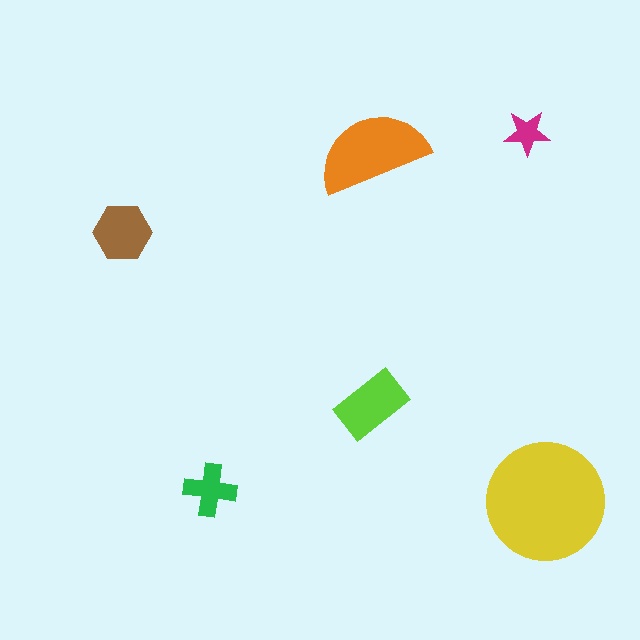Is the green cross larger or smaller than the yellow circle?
Smaller.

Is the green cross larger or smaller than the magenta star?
Larger.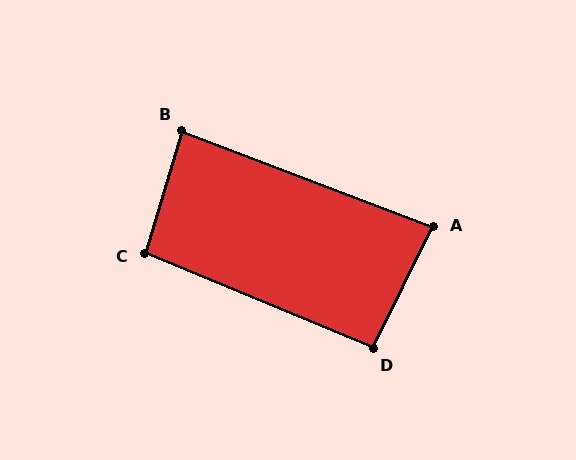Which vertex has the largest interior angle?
C, at approximately 96 degrees.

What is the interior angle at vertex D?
Approximately 94 degrees (approximately right).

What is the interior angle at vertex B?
Approximately 86 degrees (approximately right).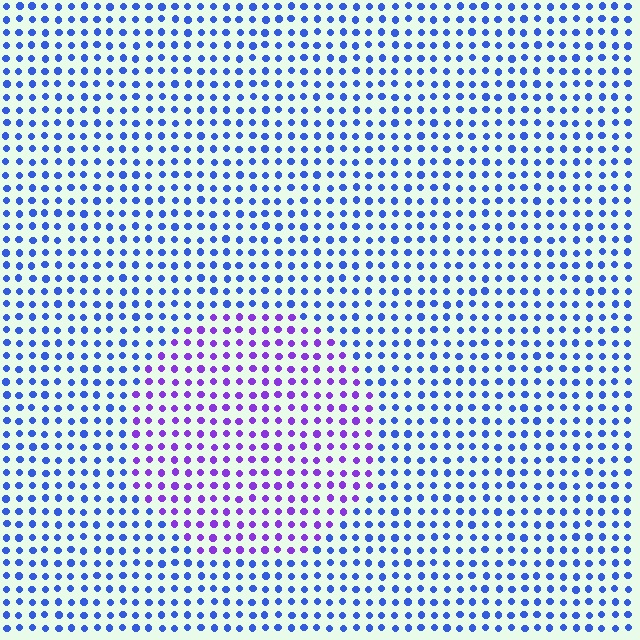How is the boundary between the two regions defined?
The boundary is defined purely by a slight shift in hue (about 45 degrees). Spacing, size, and orientation are identical on both sides.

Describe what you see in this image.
The image is filled with small blue elements in a uniform arrangement. A circle-shaped region is visible where the elements are tinted to a slightly different hue, forming a subtle color boundary.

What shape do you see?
I see a circle.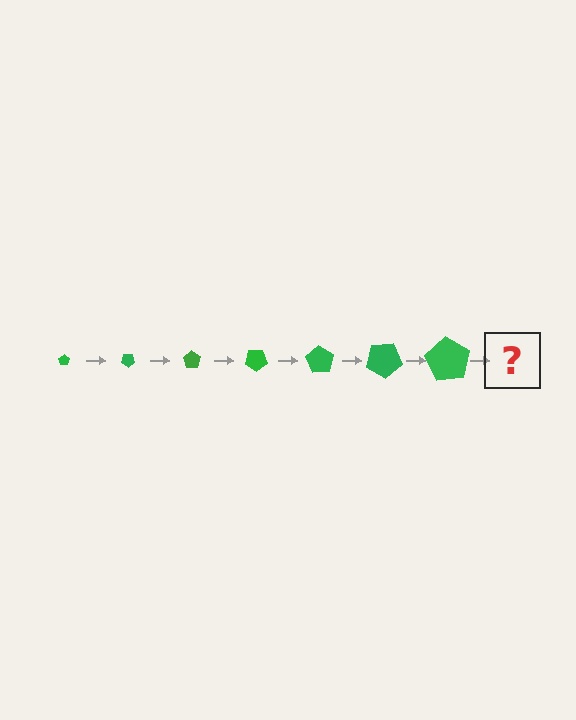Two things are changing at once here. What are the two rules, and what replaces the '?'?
The two rules are that the pentagon grows larger each step and it rotates 35 degrees each step. The '?' should be a pentagon, larger than the previous one and rotated 245 degrees from the start.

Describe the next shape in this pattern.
It should be a pentagon, larger than the previous one and rotated 245 degrees from the start.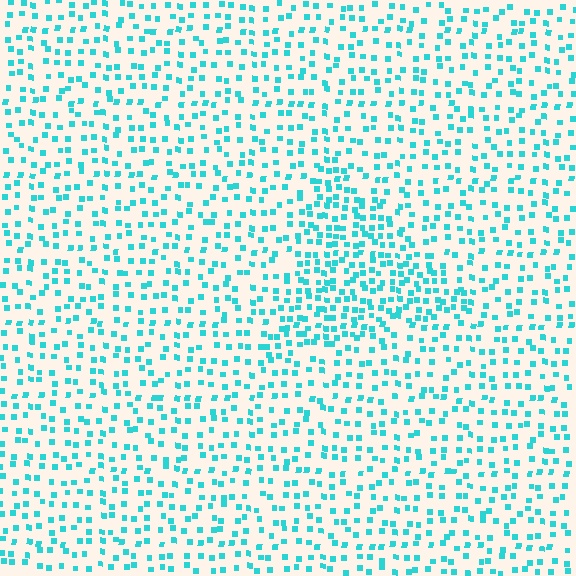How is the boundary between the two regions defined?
The boundary is defined by a change in element density (approximately 1.8x ratio). All elements are the same color, size, and shape.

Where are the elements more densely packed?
The elements are more densely packed inside the triangle boundary.